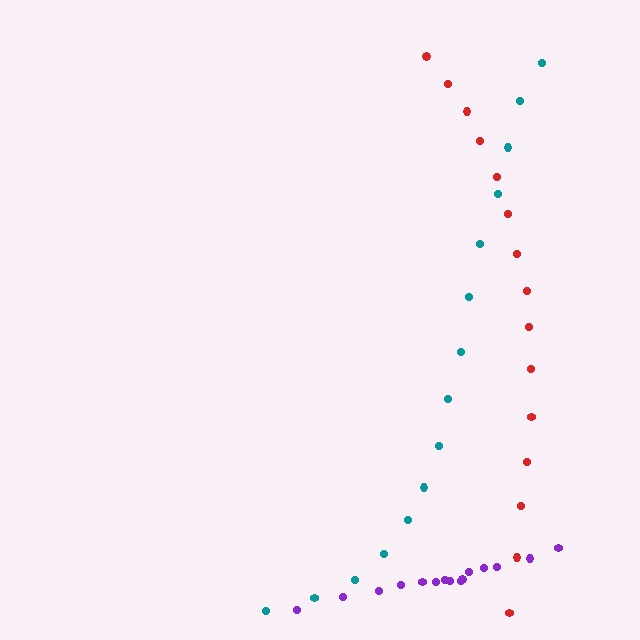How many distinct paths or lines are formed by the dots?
There are 3 distinct paths.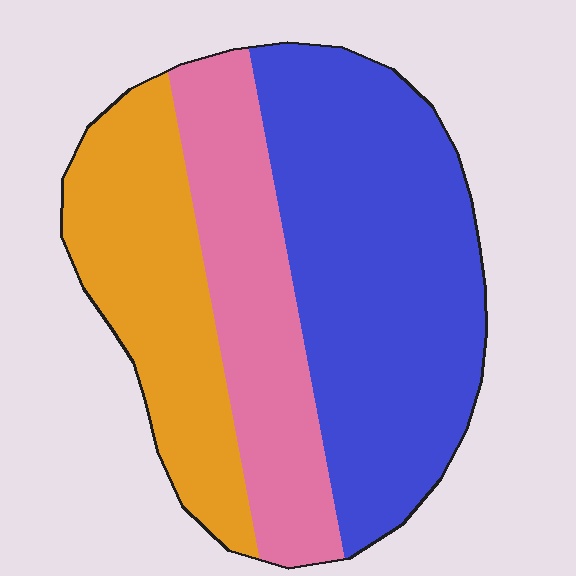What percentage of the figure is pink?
Pink covers about 25% of the figure.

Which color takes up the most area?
Blue, at roughly 45%.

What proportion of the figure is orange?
Orange covers about 25% of the figure.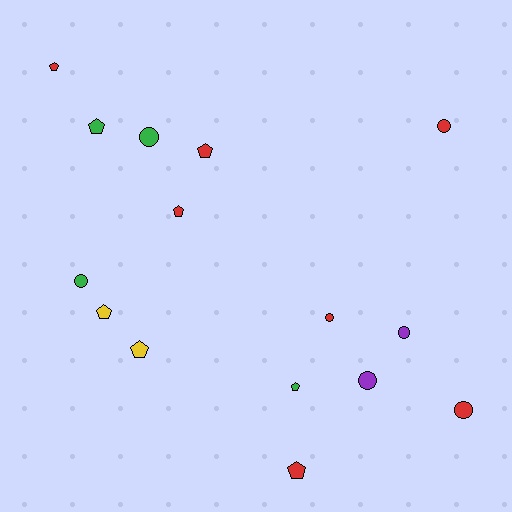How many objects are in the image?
There are 15 objects.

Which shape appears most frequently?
Pentagon, with 8 objects.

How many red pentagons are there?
There are 4 red pentagons.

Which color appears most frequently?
Red, with 7 objects.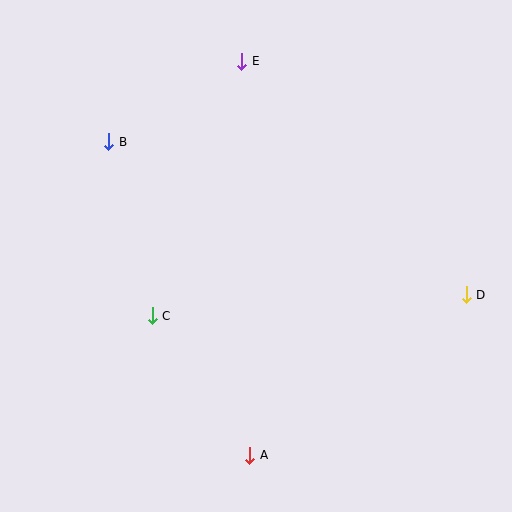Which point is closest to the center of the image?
Point C at (152, 316) is closest to the center.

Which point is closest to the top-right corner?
Point E is closest to the top-right corner.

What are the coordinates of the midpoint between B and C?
The midpoint between B and C is at (131, 229).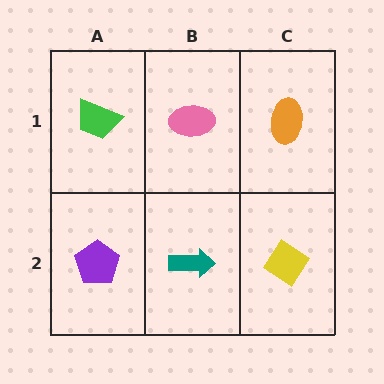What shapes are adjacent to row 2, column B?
A pink ellipse (row 1, column B), a purple pentagon (row 2, column A), a yellow diamond (row 2, column C).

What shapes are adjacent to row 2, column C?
An orange ellipse (row 1, column C), a teal arrow (row 2, column B).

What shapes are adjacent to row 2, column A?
A green trapezoid (row 1, column A), a teal arrow (row 2, column B).